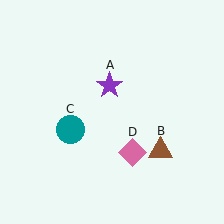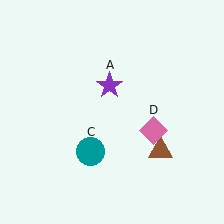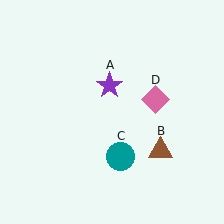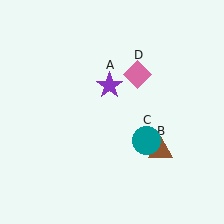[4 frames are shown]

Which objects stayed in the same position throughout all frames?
Purple star (object A) and brown triangle (object B) remained stationary.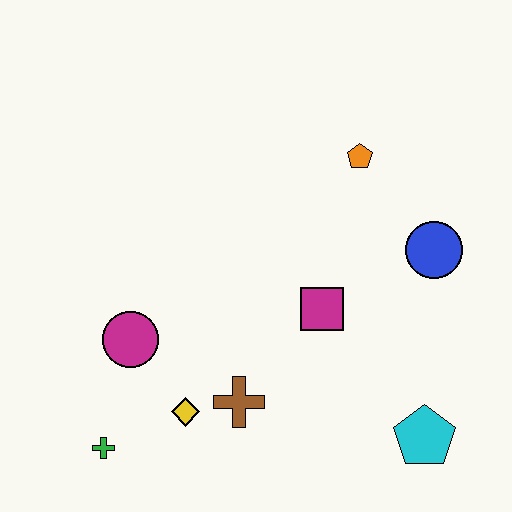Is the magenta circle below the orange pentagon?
Yes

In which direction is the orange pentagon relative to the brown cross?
The orange pentagon is above the brown cross.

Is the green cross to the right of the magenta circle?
No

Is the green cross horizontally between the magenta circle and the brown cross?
No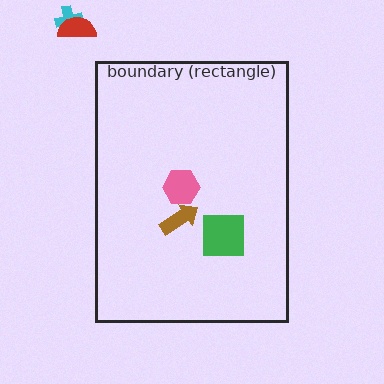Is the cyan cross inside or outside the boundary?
Outside.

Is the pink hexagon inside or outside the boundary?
Inside.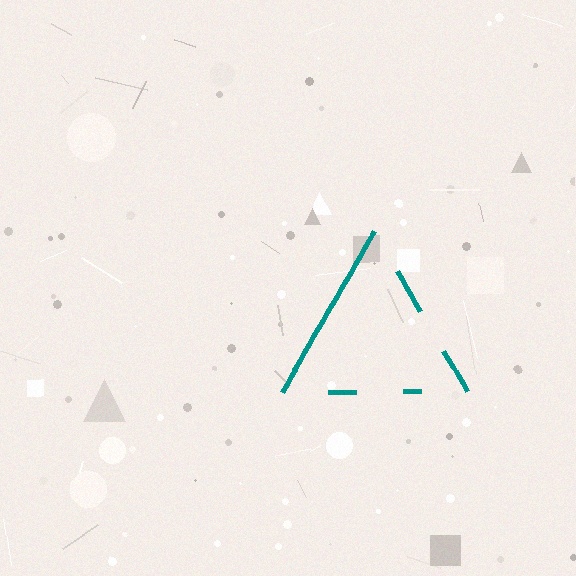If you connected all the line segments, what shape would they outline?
They would outline a triangle.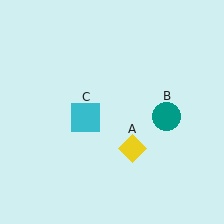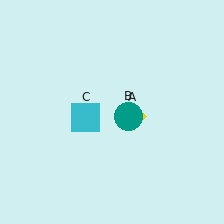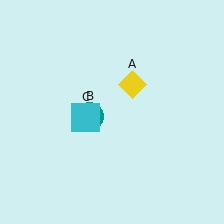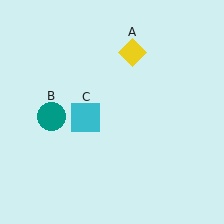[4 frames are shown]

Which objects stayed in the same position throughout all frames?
Cyan square (object C) remained stationary.